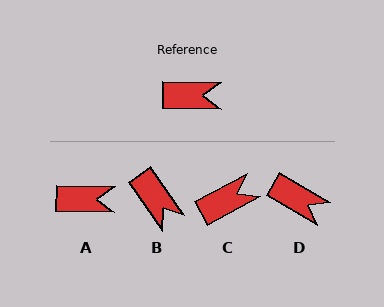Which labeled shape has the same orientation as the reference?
A.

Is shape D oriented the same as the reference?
No, it is off by about 29 degrees.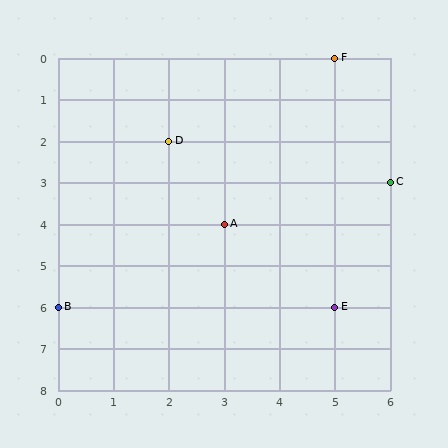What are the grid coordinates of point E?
Point E is at grid coordinates (5, 6).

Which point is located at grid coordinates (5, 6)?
Point E is at (5, 6).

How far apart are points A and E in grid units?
Points A and E are 2 columns and 2 rows apart (about 2.8 grid units diagonally).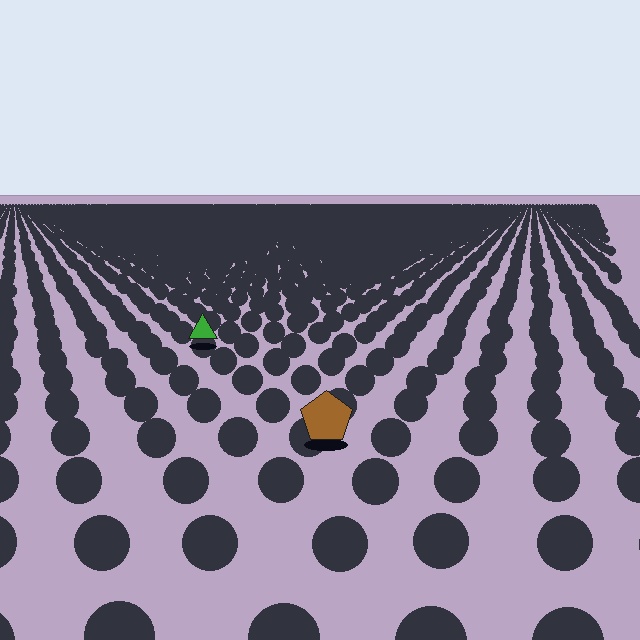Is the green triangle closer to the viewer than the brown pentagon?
No. The brown pentagon is closer — you can tell from the texture gradient: the ground texture is coarser near it.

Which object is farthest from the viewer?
The green triangle is farthest from the viewer. It appears smaller and the ground texture around it is denser.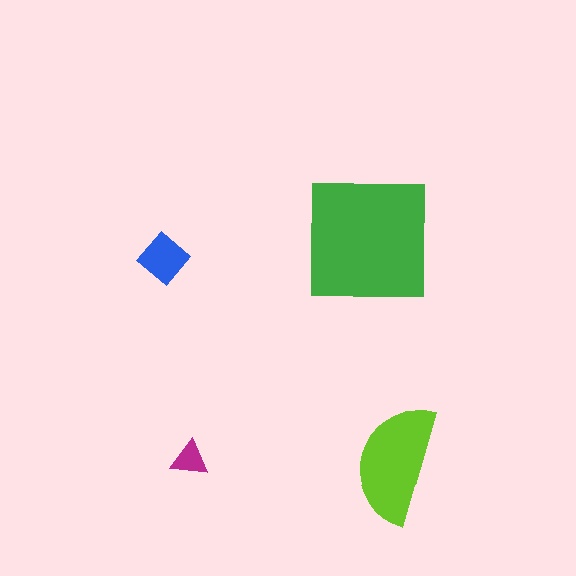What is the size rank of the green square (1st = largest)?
1st.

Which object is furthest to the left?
The blue diamond is leftmost.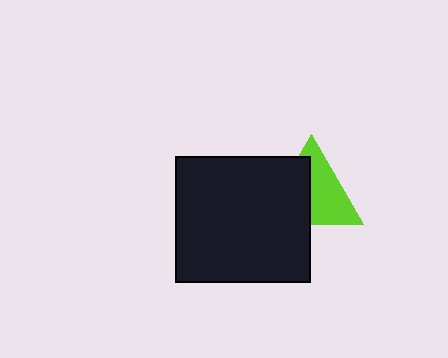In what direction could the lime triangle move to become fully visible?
The lime triangle could move right. That would shift it out from behind the black rectangle entirely.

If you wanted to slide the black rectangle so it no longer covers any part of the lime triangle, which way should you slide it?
Slide it left — that is the most direct way to separate the two shapes.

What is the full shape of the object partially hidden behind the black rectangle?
The partially hidden object is a lime triangle.